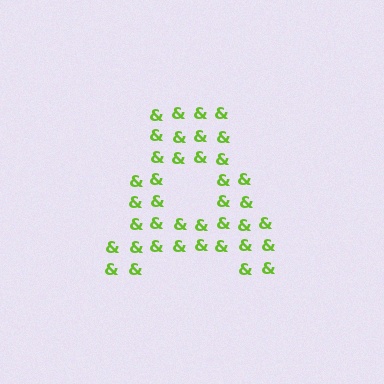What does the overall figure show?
The overall figure shows the letter A.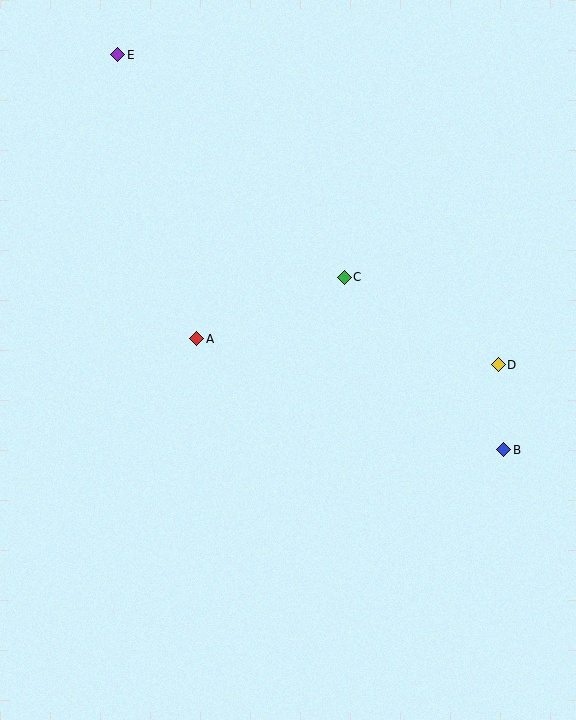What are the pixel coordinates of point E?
Point E is at (118, 55).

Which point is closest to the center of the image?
Point A at (197, 339) is closest to the center.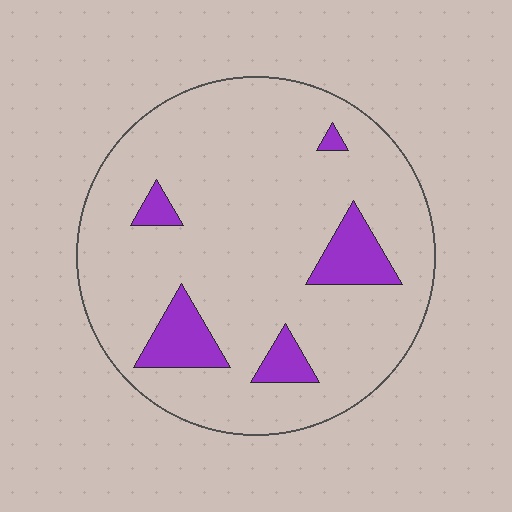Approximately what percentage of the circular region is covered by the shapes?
Approximately 10%.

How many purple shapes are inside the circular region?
5.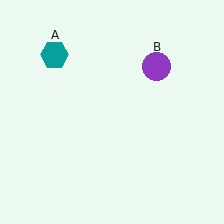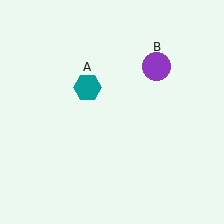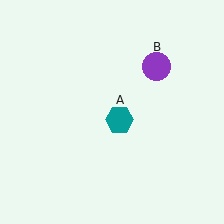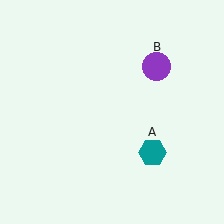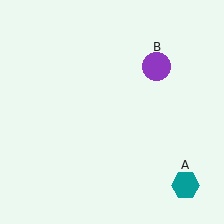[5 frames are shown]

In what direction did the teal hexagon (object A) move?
The teal hexagon (object A) moved down and to the right.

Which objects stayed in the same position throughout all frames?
Purple circle (object B) remained stationary.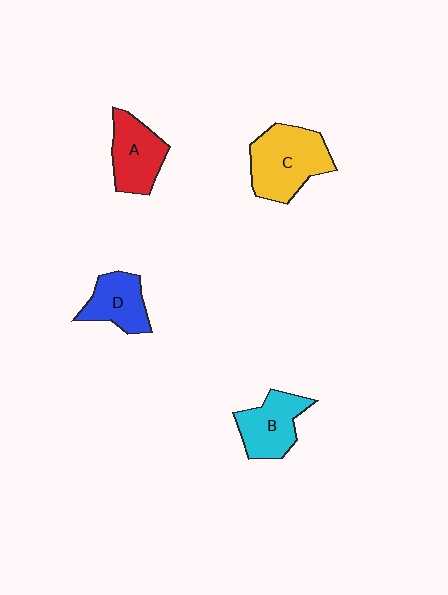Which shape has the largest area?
Shape C (yellow).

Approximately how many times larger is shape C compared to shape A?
Approximately 1.3 times.